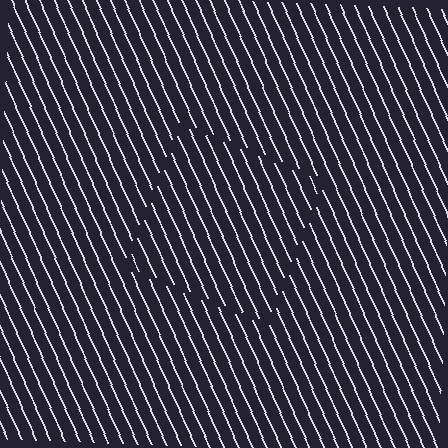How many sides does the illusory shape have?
4 sides — the line-ends trace a square.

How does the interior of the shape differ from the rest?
The interior of the shape contains the same grating, shifted by half a period — the contour is defined by the phase discontinuity where line-ends from the inner and outer gratings abut.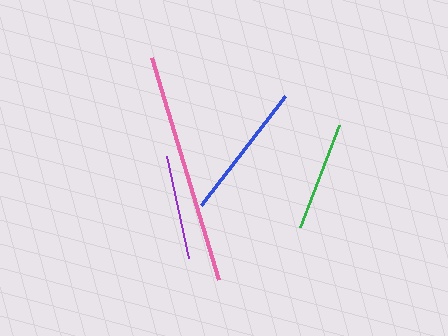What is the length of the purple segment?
The purple segment is approximately 103 pixels long.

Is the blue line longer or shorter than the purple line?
The blue line is longer than the purple line.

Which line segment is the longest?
The pink line is the longest at approximately 232 pixels.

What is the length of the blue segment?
The blue segment is approximately 137 pixels long.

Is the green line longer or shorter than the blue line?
The blue line is longer than the green line.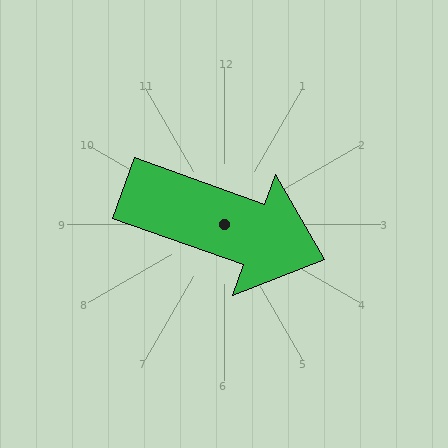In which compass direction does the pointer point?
East.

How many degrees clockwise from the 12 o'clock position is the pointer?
Approximately 110 degrees.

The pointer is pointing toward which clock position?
Roughly 4 o'clock.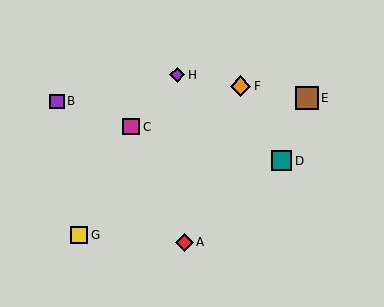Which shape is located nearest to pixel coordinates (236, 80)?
The orange diamond (labeled F) at (241, 86) is nearest to that location.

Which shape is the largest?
The brown square (labeled E) is the largest.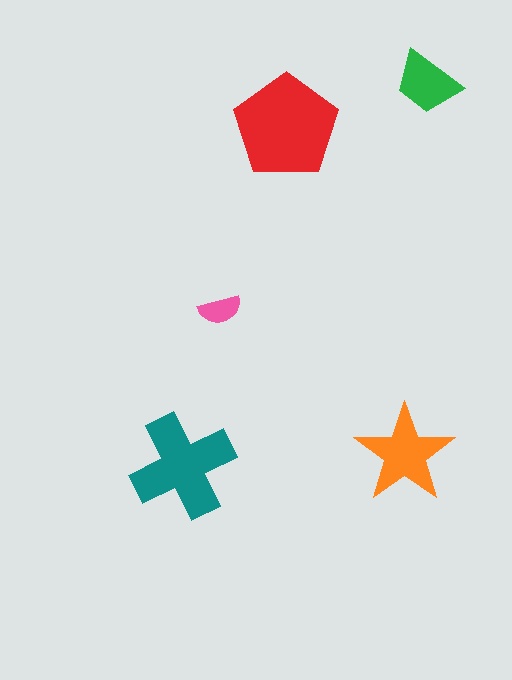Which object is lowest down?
The teal cross is bottommost.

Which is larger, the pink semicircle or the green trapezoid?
The green trapezoid.